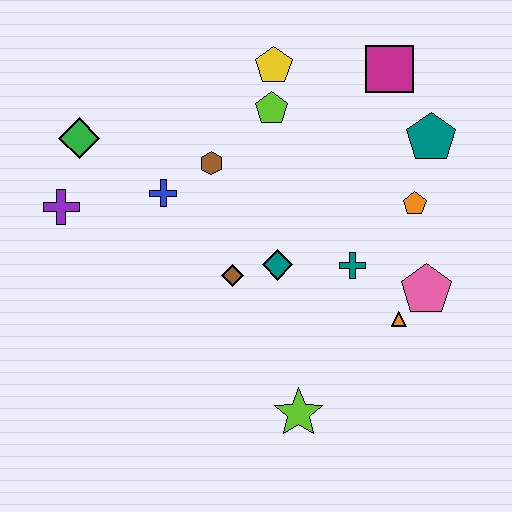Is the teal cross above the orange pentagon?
No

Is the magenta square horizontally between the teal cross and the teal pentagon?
Yes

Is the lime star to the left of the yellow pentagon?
No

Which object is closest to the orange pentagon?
The teal pentagon is closest to the orange pentagon.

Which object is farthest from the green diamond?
The pink pentagon is farthest from the green diamond.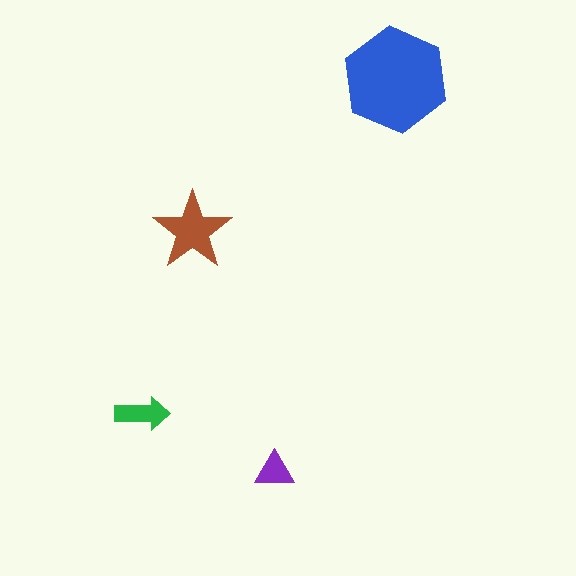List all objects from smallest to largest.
The purple triangle, the green arrow, the brown star, the blue hexagon.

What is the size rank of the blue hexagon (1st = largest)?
1st.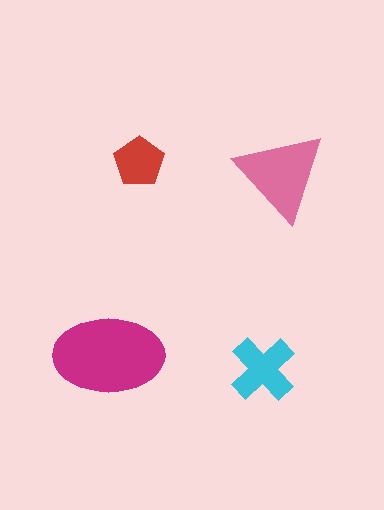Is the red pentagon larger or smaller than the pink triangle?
Smaller.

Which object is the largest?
The magenta ellipse.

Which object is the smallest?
The red pentagon.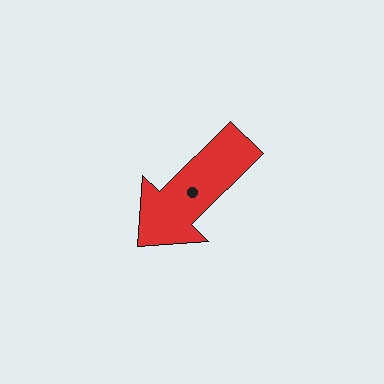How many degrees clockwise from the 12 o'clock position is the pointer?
Approximately 225 degrees.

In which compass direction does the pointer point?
Southwest.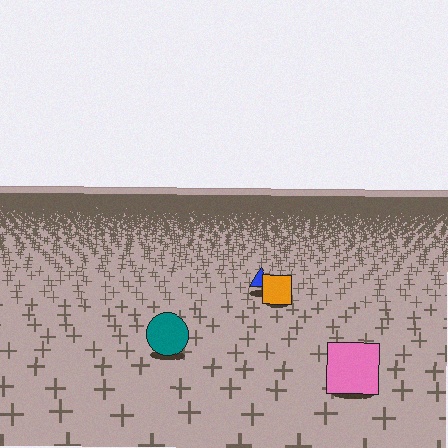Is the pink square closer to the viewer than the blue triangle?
Yes. The pink square is closer — you can tell from the texture gradient: the ground texture is coarser near it.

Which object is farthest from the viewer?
The blue triangle is farthest from the viewer. It appears smaller and the ground texture around it is denser.